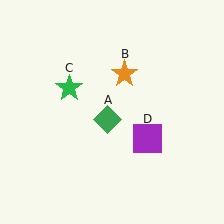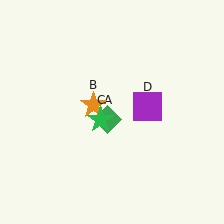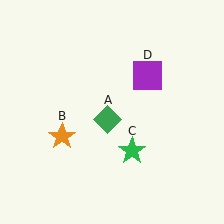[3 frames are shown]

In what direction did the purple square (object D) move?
The purple square (object D) moved up.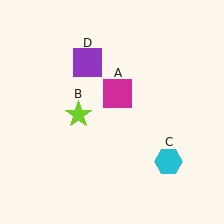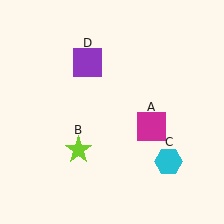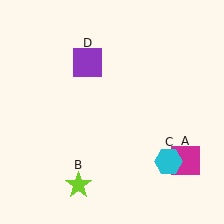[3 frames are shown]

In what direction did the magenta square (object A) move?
The magenta square (object A) moved down and to the right.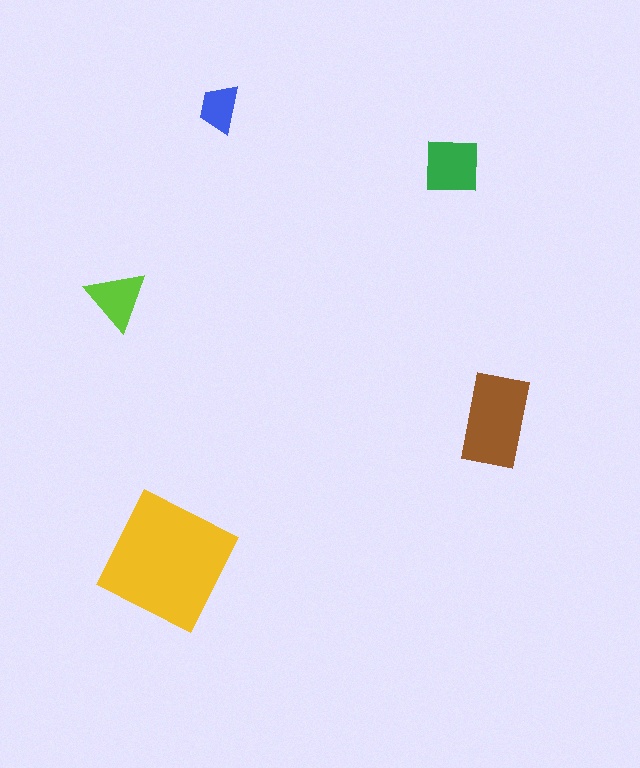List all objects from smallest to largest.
The blue trapezoid, the lime triangle, the green square, the brown rectangle, the yellow square.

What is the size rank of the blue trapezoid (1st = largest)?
5th.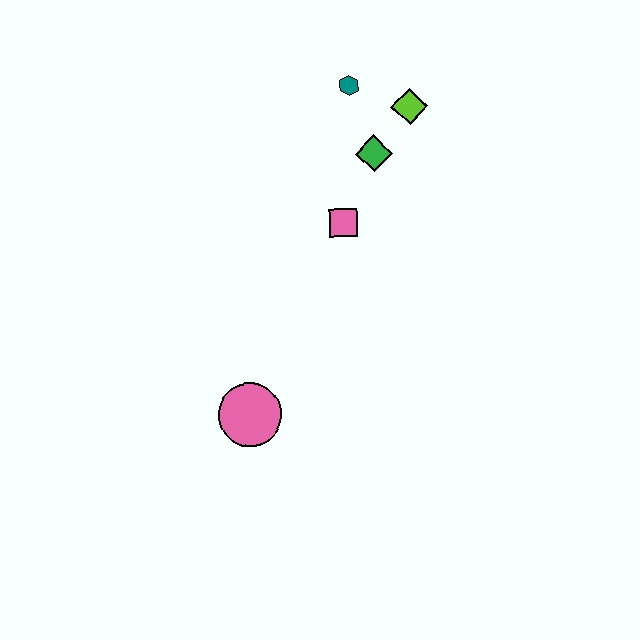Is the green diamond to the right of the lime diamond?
No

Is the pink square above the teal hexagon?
No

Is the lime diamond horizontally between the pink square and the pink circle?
No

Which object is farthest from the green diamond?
The pink circle is farthest from the green diamond.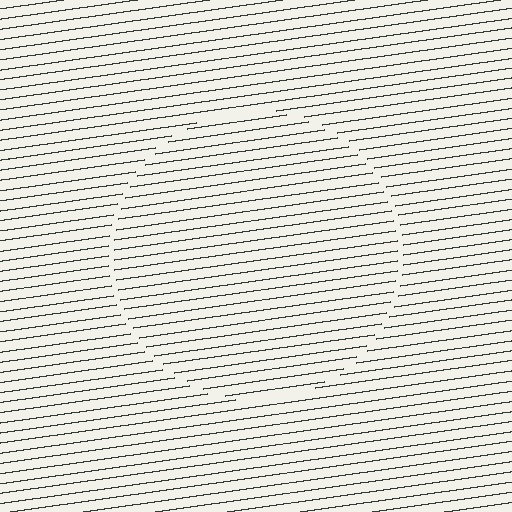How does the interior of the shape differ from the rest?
The interior of the shape contains the same grating, shifted by half a period — the contour is defined by the phase discontinuity where line-ends from the inner and outer gratings abut.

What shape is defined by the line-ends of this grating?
An illusory circle. The interior of the shape contains the same grating, shifted by half a period — the contour is defined by the phase discontinuity where line-ends from the inner and outer gratings abut.